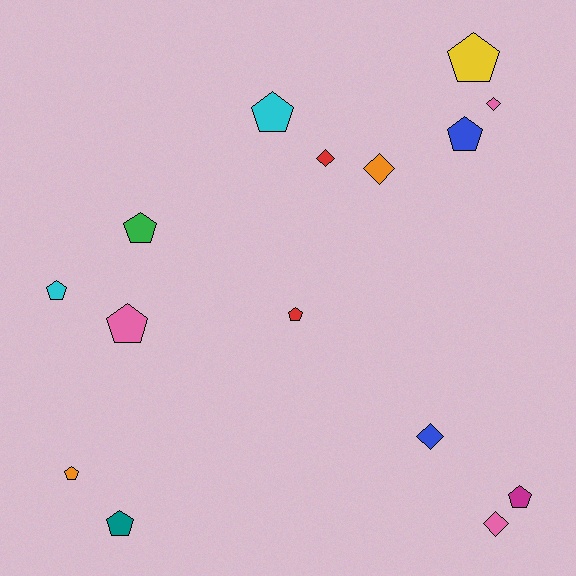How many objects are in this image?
There are 15 objects.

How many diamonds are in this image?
There are 5 diamonds.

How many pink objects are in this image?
There are 3 pink objects.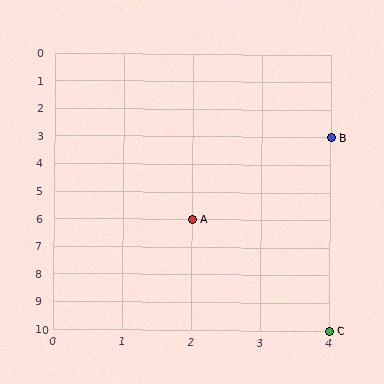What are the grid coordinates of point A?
Point A is at grid coordinates (2, 6).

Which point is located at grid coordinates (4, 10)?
Point C is at (4, 10).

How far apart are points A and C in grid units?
Points A and C are 2 columns and 4 rows apart (about 4.5 grid units diagonally).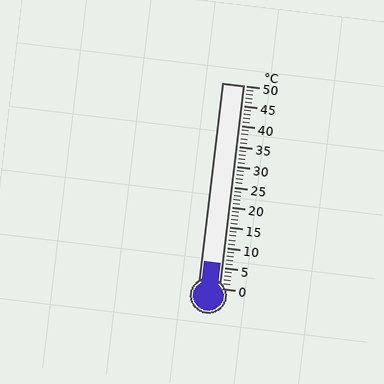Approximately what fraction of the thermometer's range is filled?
The thermometer is filled to approximately 10% of its range.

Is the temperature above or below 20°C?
The temperature is below 20°C.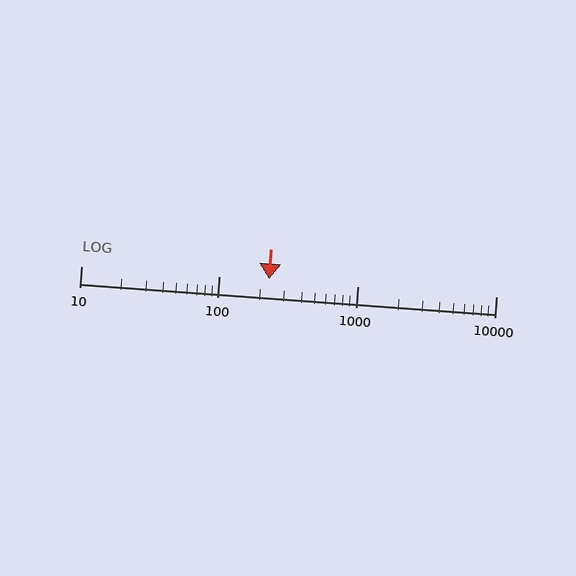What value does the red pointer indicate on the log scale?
The pointer indicates approximately 230.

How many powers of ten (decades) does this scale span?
The scale spans 3 decades, from 10 to 10000.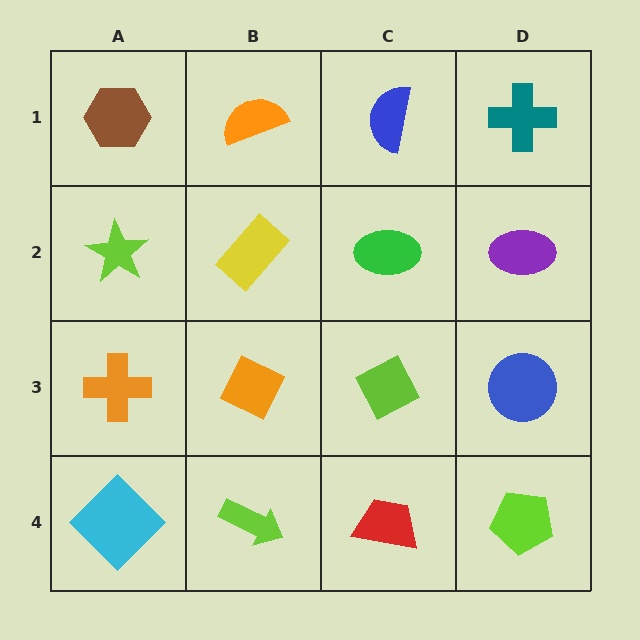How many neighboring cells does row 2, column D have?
3.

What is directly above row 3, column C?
A green ellipse.